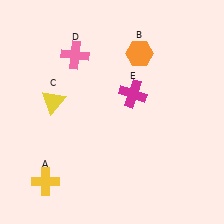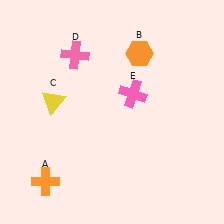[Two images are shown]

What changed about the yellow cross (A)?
In Image 1, A is yellow. In Image 2, it changed to orange.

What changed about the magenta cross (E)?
In Image 1, E is magenta. In Image 2, it changed to pink.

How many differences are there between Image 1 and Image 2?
There are 2 differences between the two images.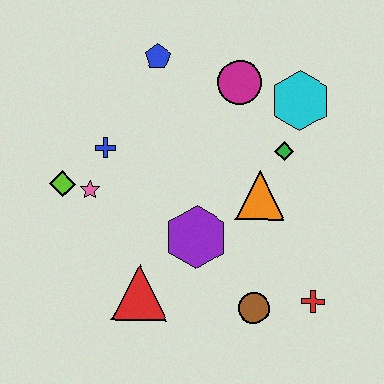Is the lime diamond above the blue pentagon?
No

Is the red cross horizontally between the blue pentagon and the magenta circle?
No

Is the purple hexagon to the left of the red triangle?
No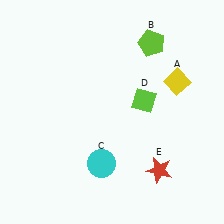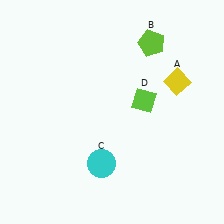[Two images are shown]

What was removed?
The red star (E) was removed in Image 2.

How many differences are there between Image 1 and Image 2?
There is 1 difference between the two images.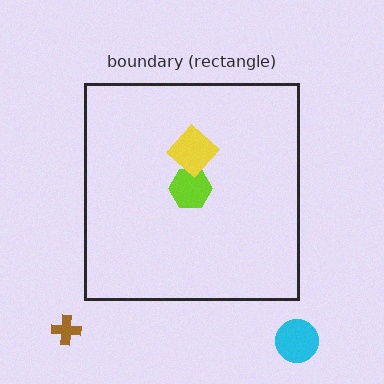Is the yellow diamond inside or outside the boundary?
Inside.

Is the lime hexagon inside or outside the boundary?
Inside.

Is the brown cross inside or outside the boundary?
Outside.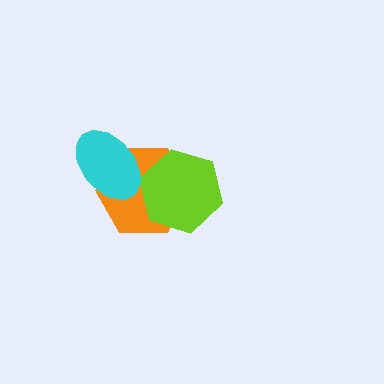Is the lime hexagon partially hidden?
No, no other shape covers it.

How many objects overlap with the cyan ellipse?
1 object overlaps with the cyan ellipse.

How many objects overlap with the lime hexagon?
1 object overlaps with the lime hexagon.